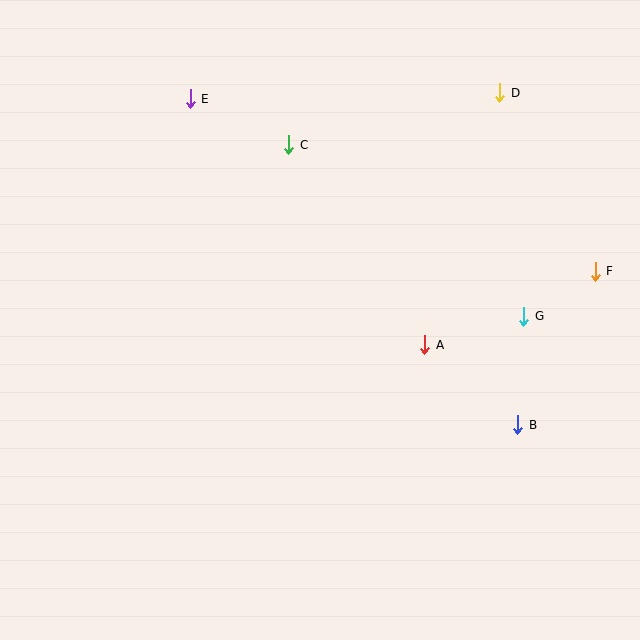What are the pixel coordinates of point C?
Point C is at (289, 145).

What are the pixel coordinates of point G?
Point G is at (524, 316).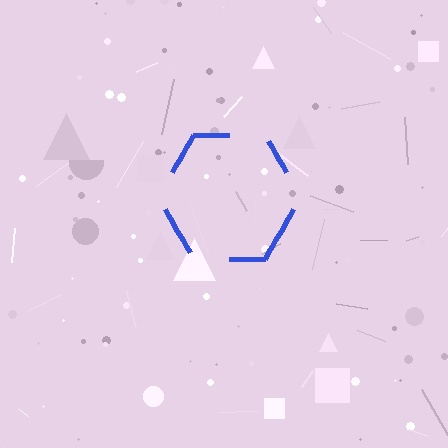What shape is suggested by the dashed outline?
The dashed outline suggests a hexagon.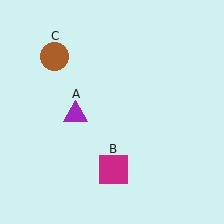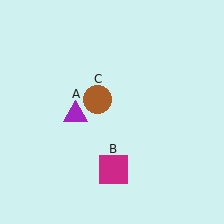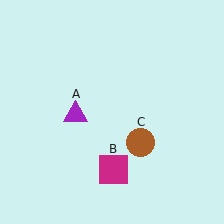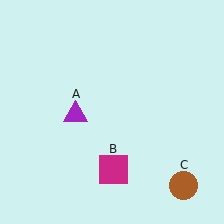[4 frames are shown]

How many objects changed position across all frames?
1 object changed position: brown circle (object C).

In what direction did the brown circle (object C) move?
The brown circle (object C) moved down and to the right.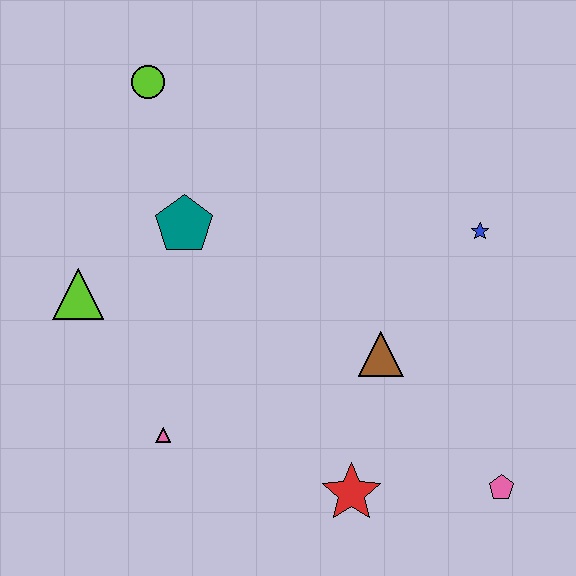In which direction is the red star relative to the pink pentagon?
The red star is to the left of the pink pentagon.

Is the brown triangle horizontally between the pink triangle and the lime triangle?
No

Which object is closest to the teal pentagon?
The lime triangle is closest to the teal pentagon.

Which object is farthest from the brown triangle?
The lime circle is farthest from the brown triangle.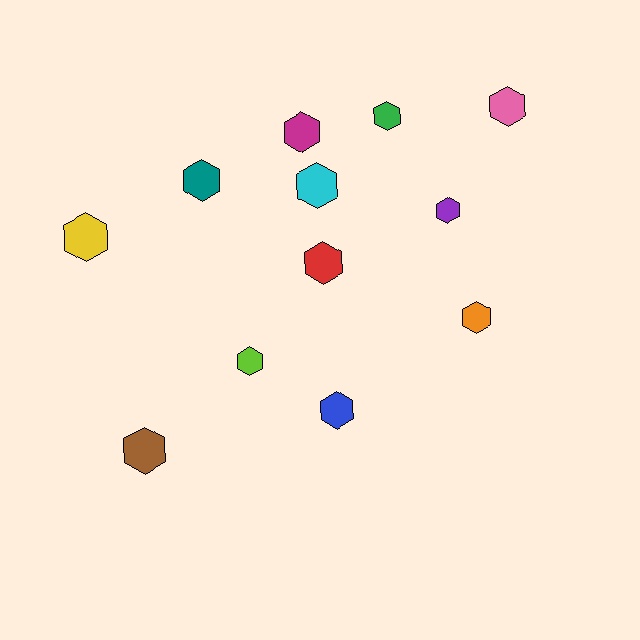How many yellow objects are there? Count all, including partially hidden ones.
There is 1 yellow object.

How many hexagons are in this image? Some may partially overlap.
There are 12 hexagons.